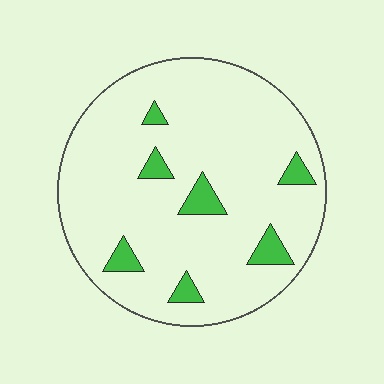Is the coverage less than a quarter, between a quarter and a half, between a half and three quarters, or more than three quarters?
Less than a quarter.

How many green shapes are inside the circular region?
7.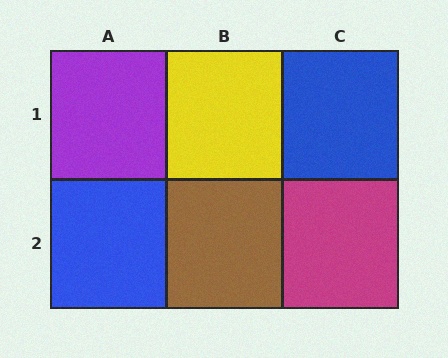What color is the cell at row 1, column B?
Yellow.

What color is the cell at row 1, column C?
Blue.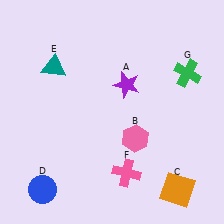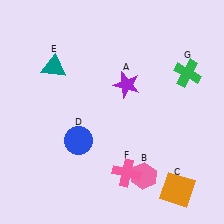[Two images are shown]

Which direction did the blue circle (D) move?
The blue circle (D) moved up.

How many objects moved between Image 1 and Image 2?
2 objects moved between the two images.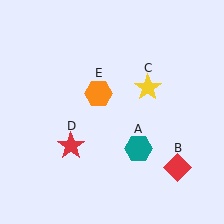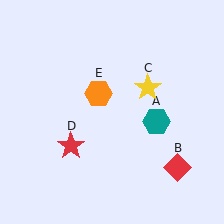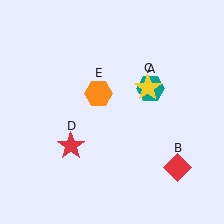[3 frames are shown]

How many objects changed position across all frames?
1 object changed position: teal hexagon (object A).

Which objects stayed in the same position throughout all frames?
Red diamond (object B) and yellow star (object C) and red star (object D) and orange hexagon (object E) remained stationary.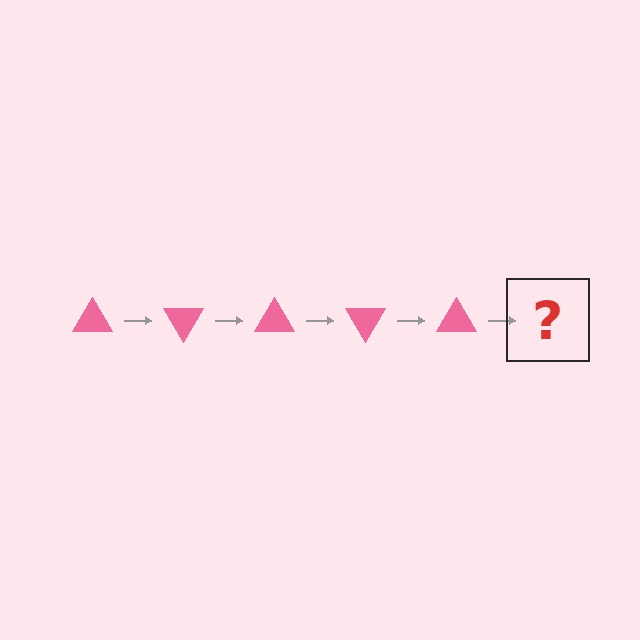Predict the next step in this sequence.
The next step is a pink triangle rotated 300 degrees.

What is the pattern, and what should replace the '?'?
The pattern is that the triangle rotates 60 degrees each step. The '?' should be a pink triangle rotated 300 degrees.